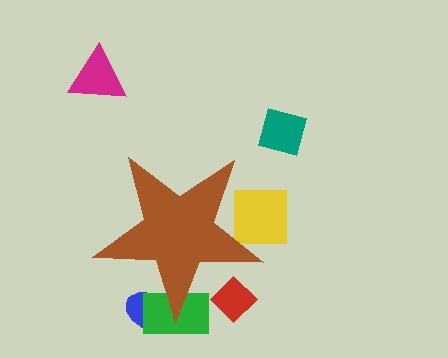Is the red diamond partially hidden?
Yes, the red diamond is partially hidden behind the brown star.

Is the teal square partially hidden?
No, the teal square is fully visible.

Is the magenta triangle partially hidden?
No, the magenta triangle is fully visible.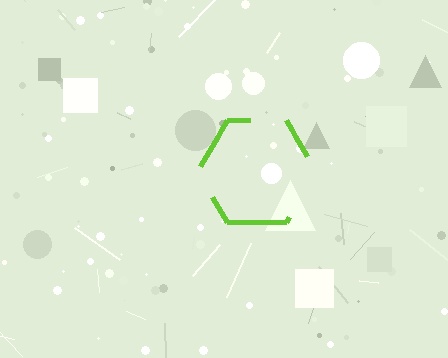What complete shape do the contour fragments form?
The contour fragments form a hexagon.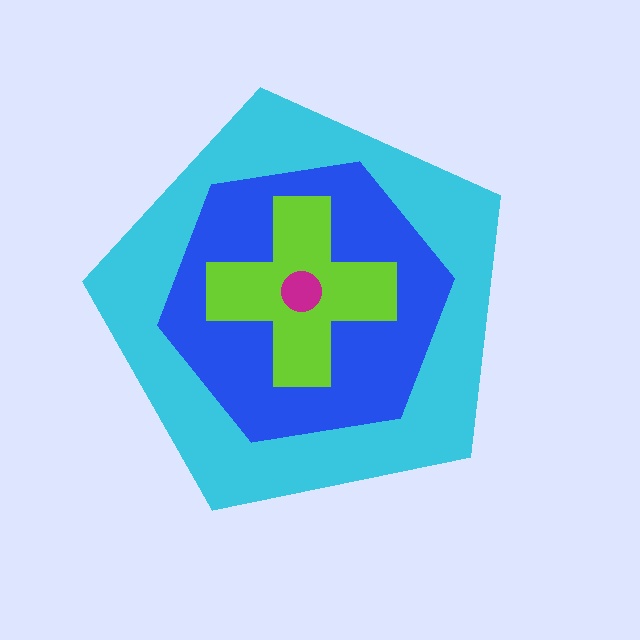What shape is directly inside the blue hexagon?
The lime cross.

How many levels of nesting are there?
4.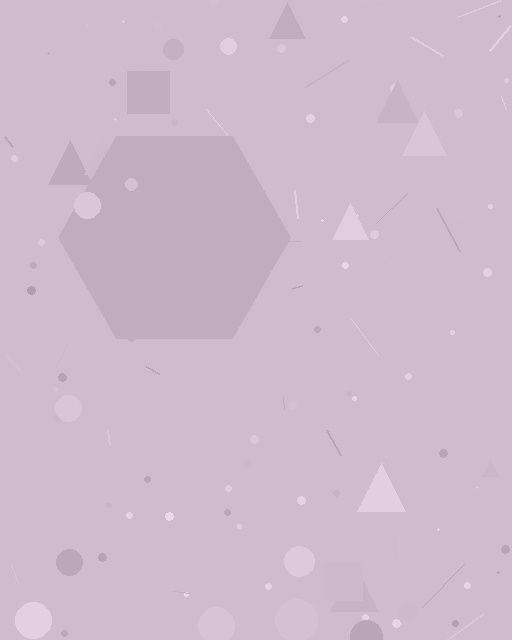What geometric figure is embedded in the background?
A hexagon is embedded in the background.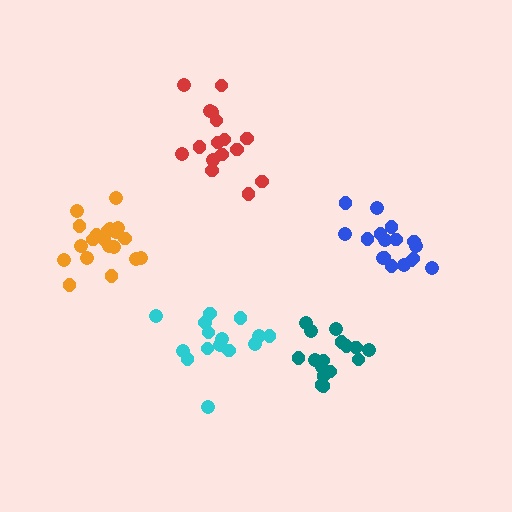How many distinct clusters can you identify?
There are 5 distinct clusters.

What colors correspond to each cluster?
The clusters are colored: cyan, blue, teal, red, orange.